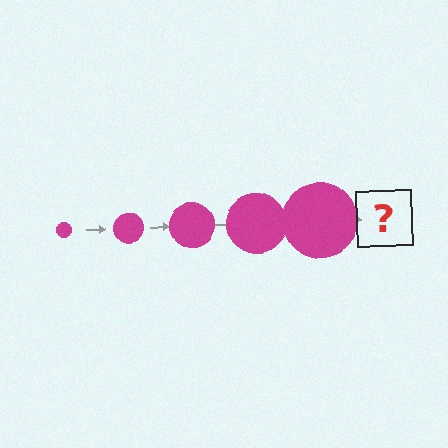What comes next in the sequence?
The next element should be a magenta circle, larger than the previous one.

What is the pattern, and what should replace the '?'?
The pattern is that the circle gets progressively larger each step. The '?' should be a magenta circle, larger than the previous one.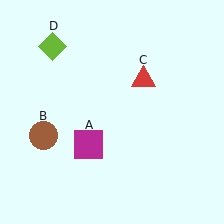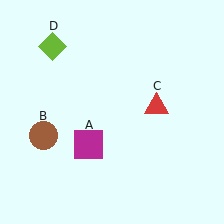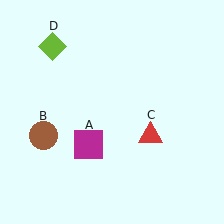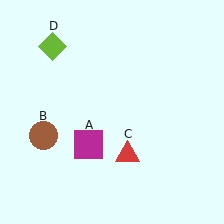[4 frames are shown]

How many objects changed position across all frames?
1 object changed position: red triangle (object C).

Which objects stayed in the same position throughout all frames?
Magenta square (object A) and brown circle (object B) and lime diamond (object D) remained stationary.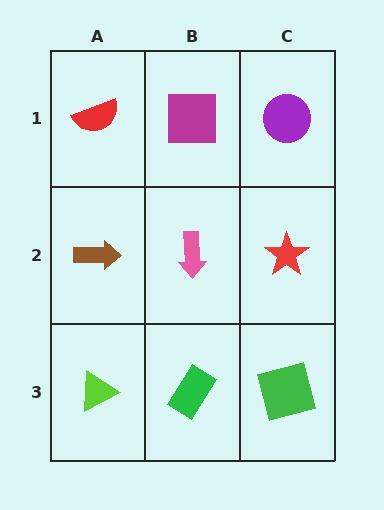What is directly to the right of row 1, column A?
A magenta square.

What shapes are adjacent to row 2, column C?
A purple circle (row 1, column C), a green square (row 3, column C), a pink arrow (row 2, column B).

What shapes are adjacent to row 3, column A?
A brown arrow (row 2, column A), a green rectangle (row 3, column B).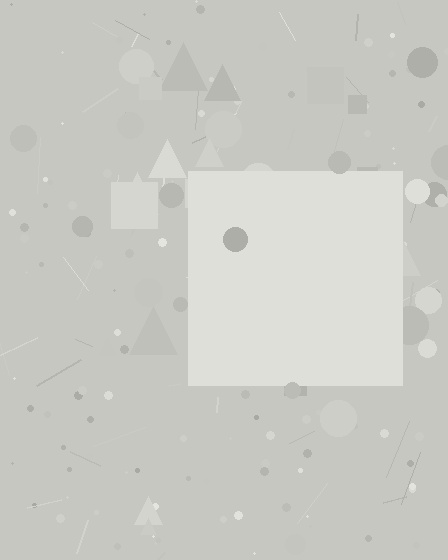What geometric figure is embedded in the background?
A square is embedded in the background.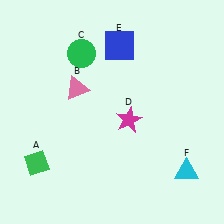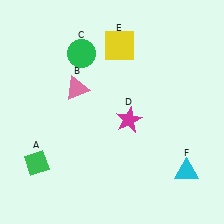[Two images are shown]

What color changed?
The square (E) changed from blue in Image 1 to yellow in Image 2.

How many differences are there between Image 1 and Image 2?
There is 1 difference between the two images.